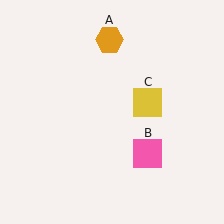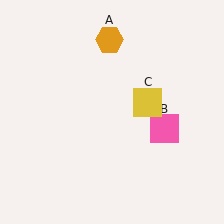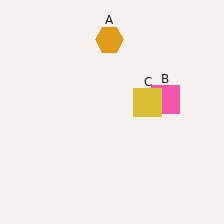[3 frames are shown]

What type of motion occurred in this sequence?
The pink square (object B) rotated counterclockwise around the center of the scene.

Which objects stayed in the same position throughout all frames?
Orange hexagon (object A) and yellow square (object C) remained stationary.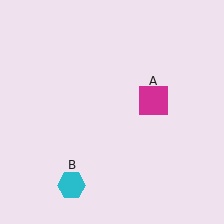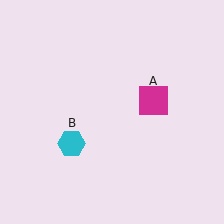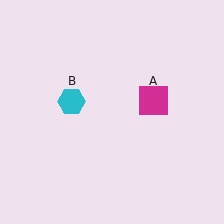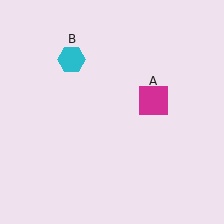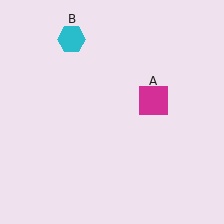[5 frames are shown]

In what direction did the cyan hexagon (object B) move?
The cyan hexagon (object B) moved up.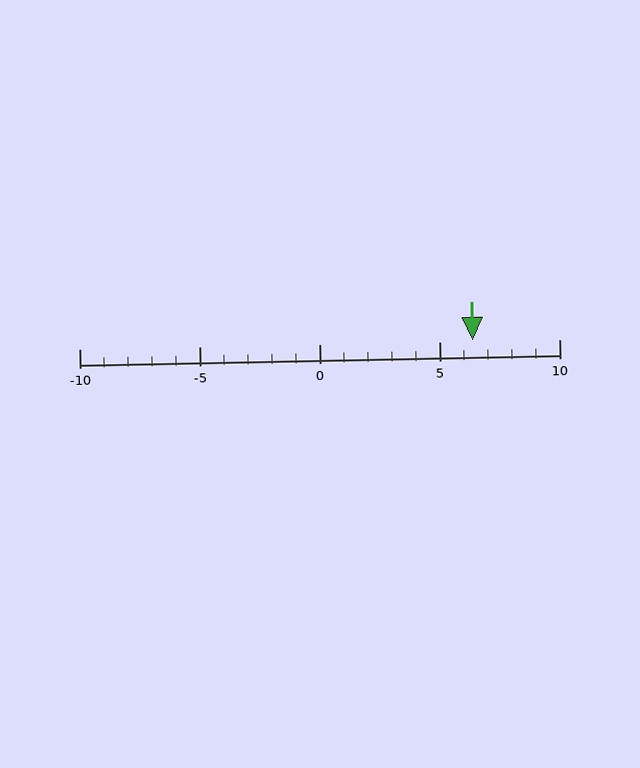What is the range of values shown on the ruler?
The ruler shows values from -10 to 10.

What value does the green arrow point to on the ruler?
The green arrow points to approximately 6.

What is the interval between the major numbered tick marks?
The major tick marks are spaced 5 units apart.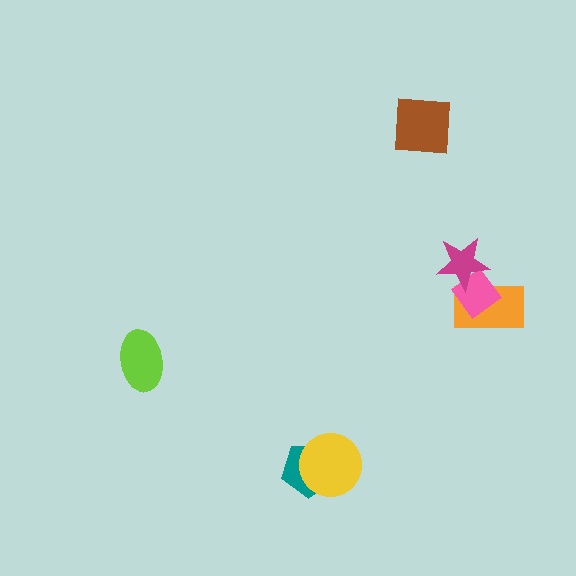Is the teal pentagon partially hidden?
Yes, it is partially covered by another shape.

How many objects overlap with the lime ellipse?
0 objects overlap with the lime ellipse.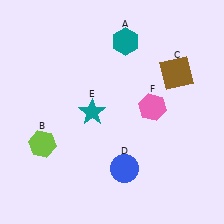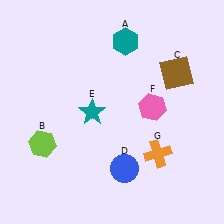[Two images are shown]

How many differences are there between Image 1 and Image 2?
There is 1 difference between the two images.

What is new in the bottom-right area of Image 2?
An orange cross (G) was added in the bottom-right area of Image 2.